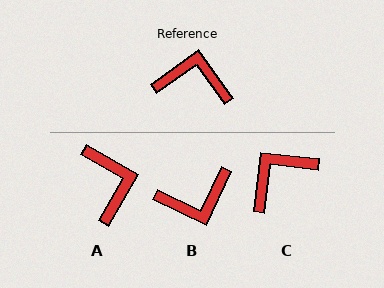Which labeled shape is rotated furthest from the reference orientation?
B, about 151 degrees away.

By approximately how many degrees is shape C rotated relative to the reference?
Approximately 48 degrees counter-clockwise.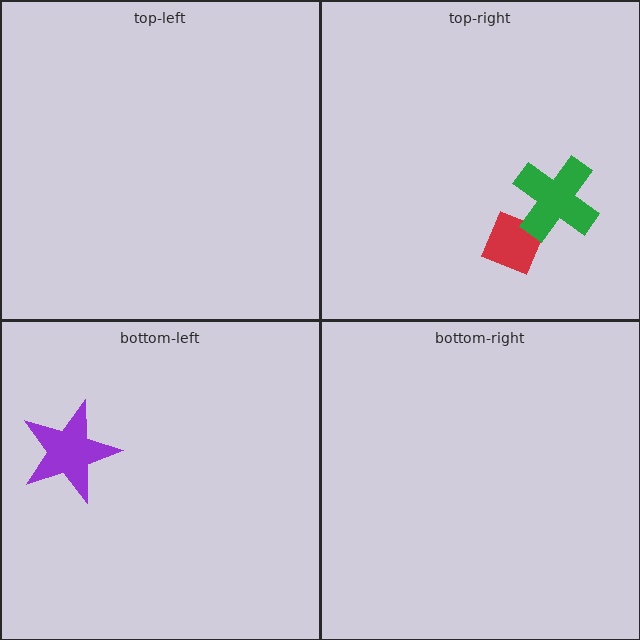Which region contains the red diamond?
The top-right region.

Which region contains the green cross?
The top-right region.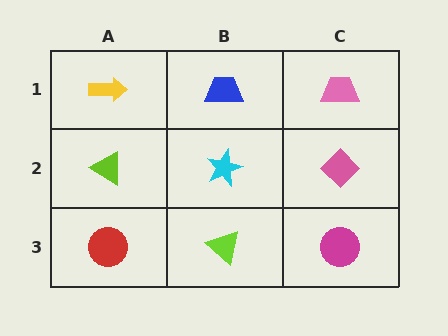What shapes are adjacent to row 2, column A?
A yellow arrow (row 1, column A), a red circle (row 3, column A), a cyan star (row 2, column B).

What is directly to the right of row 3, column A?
A lime triangle.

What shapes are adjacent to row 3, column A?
A lime triangle (row 2, column A), a lime triangle (row 3, column B).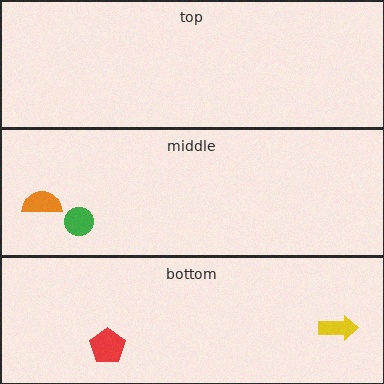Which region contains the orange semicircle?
The middle region.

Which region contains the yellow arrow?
The bottom region.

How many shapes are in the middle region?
2.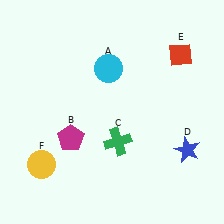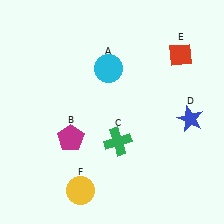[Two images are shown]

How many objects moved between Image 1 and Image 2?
2 objects moved between the two images.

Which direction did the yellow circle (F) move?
The yellow circle (F) moved right.